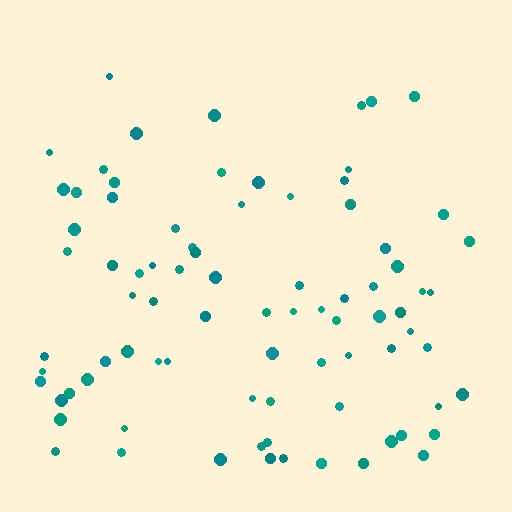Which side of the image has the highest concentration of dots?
The bottom.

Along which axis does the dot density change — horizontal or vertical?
Vertical.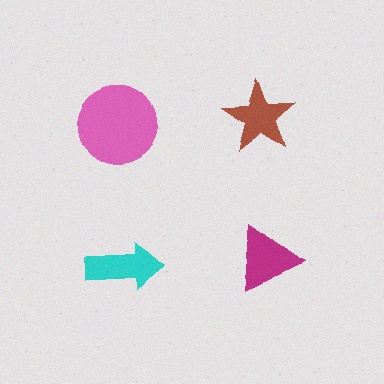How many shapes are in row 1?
2 shapes.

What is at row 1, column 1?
A pink circle.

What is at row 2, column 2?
A magenta triangle.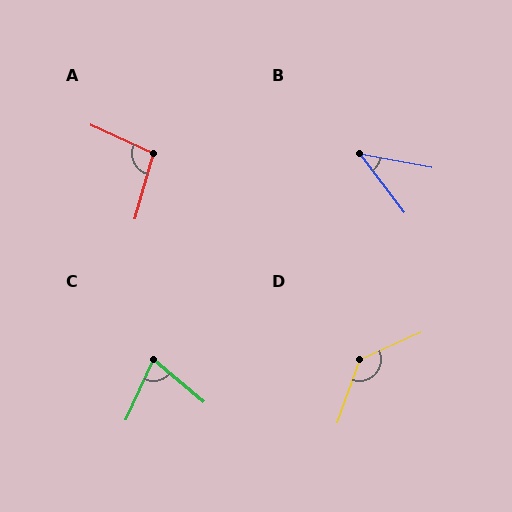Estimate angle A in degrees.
Approximately 98 degrees.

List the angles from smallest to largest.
B (42°), C (75°), A (98°), D (134°).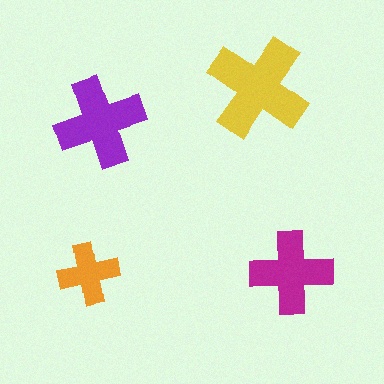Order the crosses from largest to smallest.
the yellow one, the purple one, the magenta one, the orange one.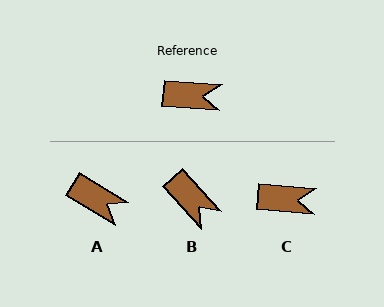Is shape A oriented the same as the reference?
No, it is off by about 26 degrees.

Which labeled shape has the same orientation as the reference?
C.